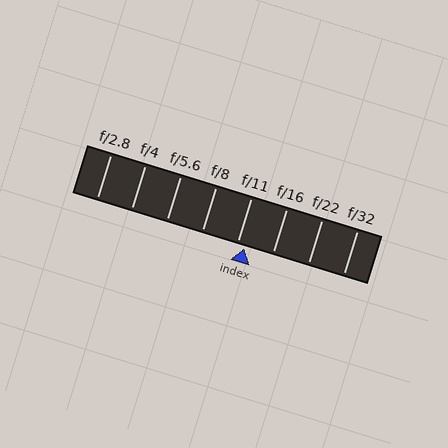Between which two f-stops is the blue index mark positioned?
The index mark is between f/11 and f/16.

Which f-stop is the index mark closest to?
The index mark is closest to f/11.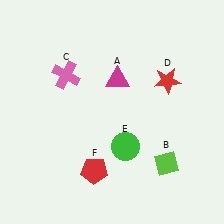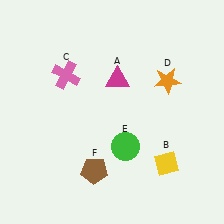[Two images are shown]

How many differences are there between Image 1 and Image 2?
There are 3 differences between the two images.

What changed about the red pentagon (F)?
In Image 1, F is red. In Image 2, it changed to brown.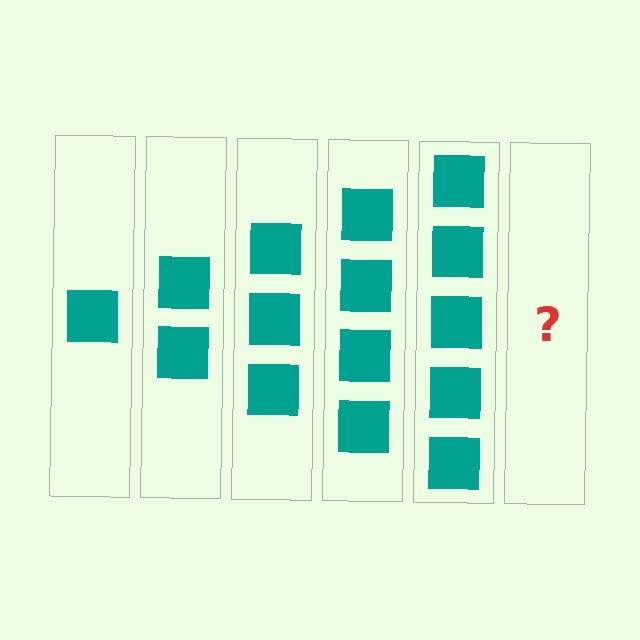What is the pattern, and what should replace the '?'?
The pattern is that each step adds one more square. The '?' should be 6 squares.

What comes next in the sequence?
The next element should be 6 squares.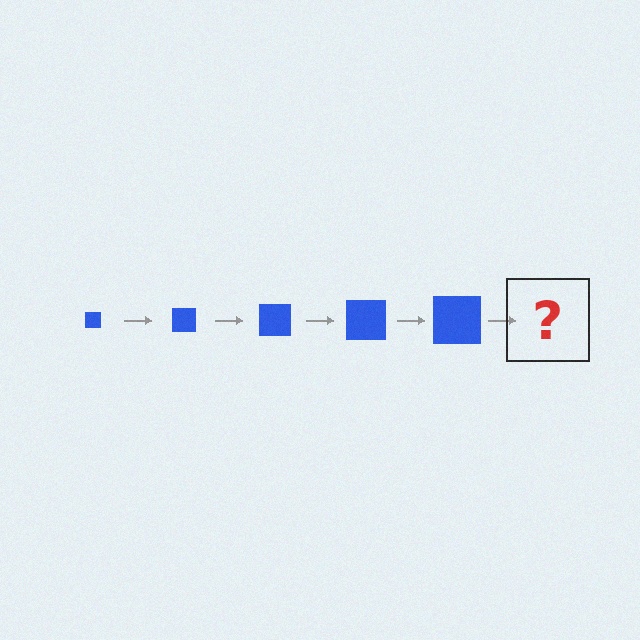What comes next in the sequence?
The next element should be a blue square, larger than the previous one.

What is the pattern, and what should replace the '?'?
The pattern is that the square gets progressively larger each step. The '?' should be a blue square, larger than the previous one.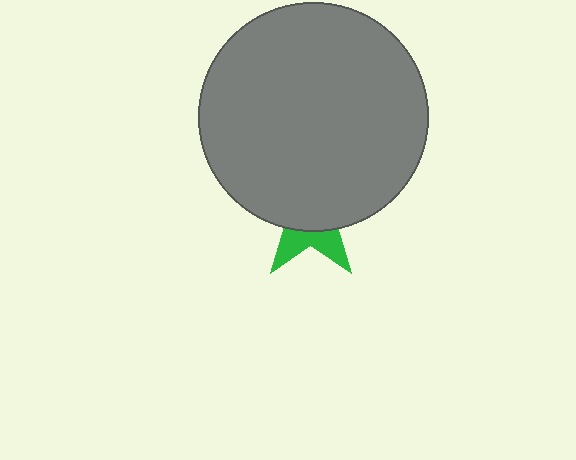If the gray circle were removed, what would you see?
You would see the complete green star.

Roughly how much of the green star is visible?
A small part of it is visible (roughly 32%).